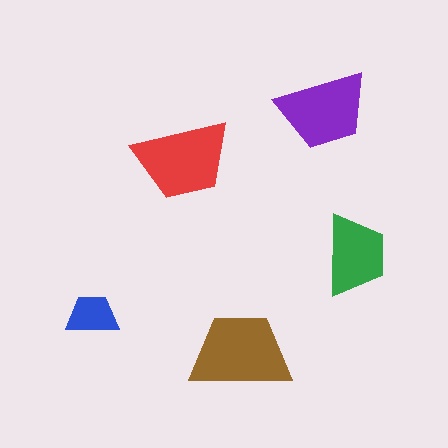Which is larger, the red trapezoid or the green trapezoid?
The red one.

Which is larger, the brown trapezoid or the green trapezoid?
The brown one.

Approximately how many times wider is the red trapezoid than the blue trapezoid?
About 2 times wider.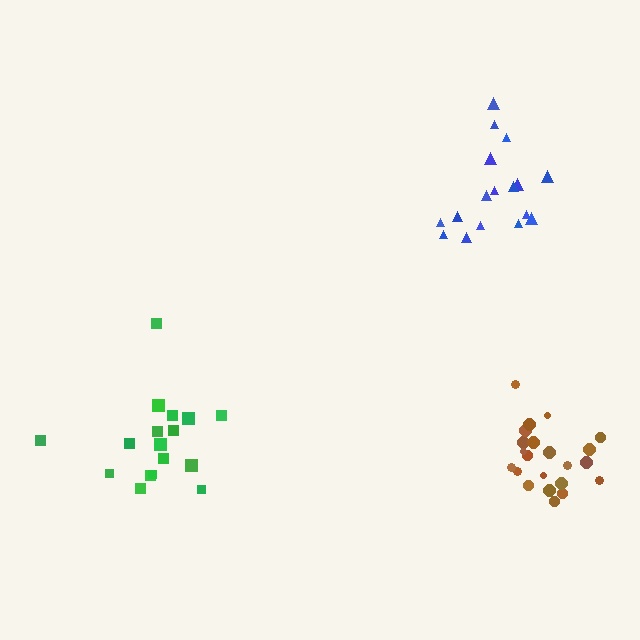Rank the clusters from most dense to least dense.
brown, blue, green.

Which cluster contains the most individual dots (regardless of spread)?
Brown (22).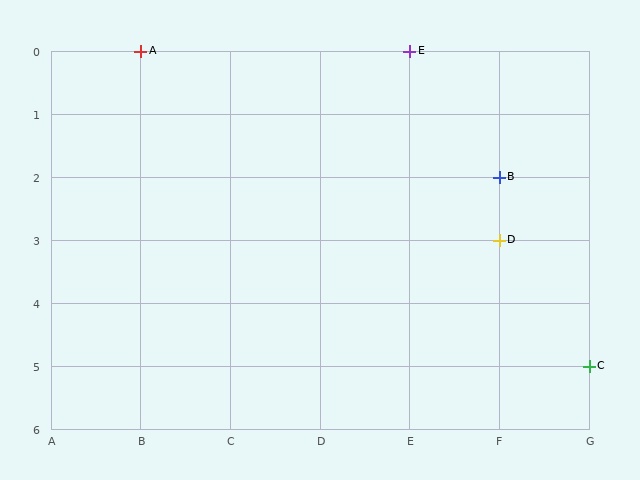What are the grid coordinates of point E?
Point E is at grid coordinates (E, 0).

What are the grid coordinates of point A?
Point A is at grid coordinates (B, 0).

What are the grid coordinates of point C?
Point C is at grid coordinates (G, 5).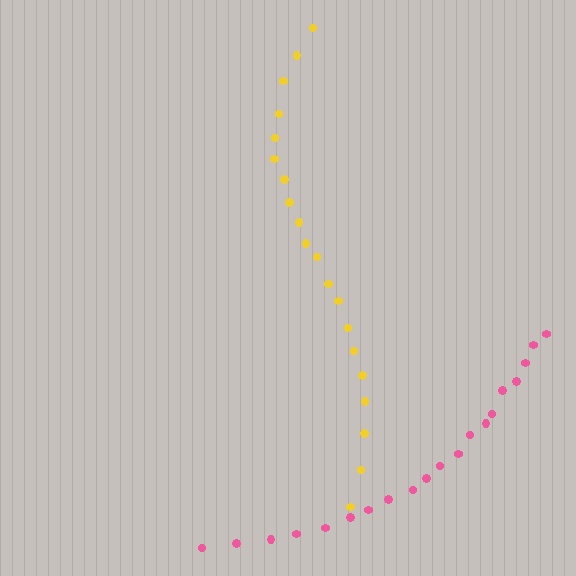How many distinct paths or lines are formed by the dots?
There are 2 distinct paths.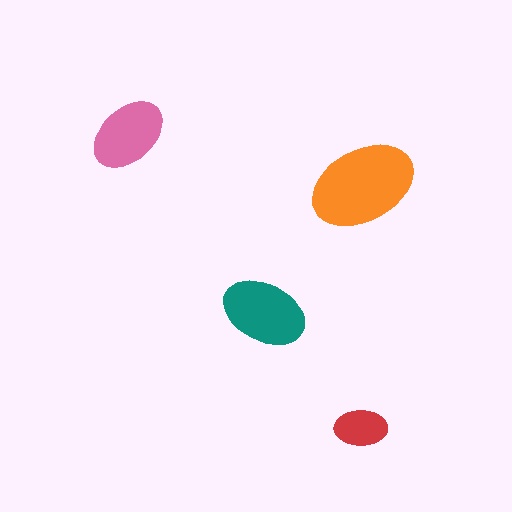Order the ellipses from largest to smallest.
the orange one, the teal one, the pink one, the red one.